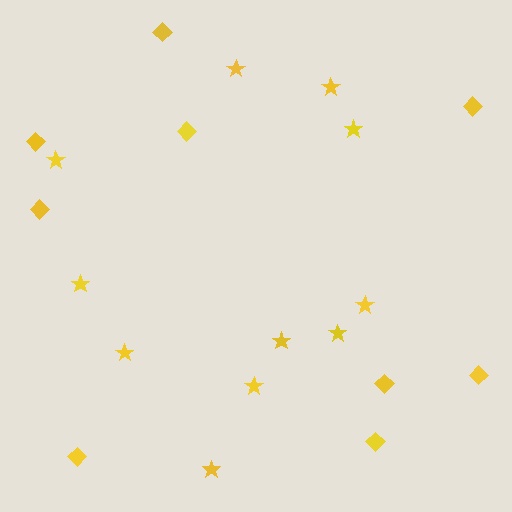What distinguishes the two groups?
There are 2 groups: one group of stars (11) and one group of diamonds (9).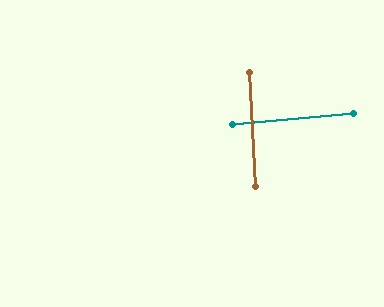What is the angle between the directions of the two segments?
Approximately 88 degrees.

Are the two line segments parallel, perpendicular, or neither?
Perpendicular — they meet at approximately 88°.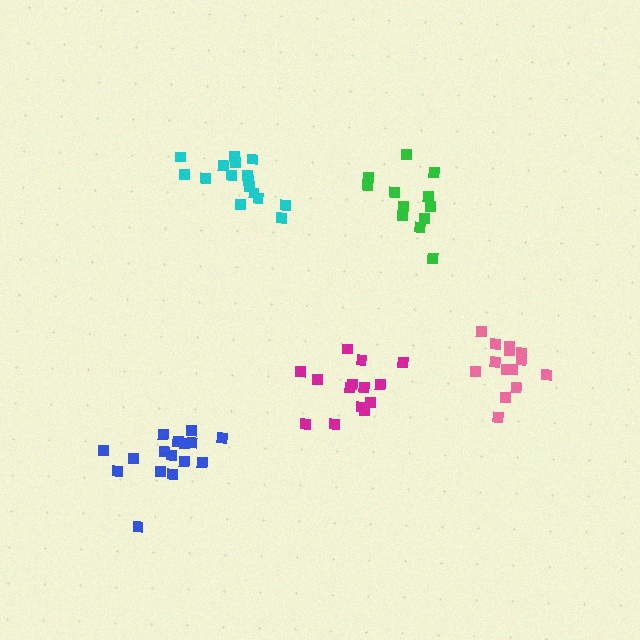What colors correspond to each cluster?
The clusters are colored: magenta, blue, cyan, pink, green.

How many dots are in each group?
Group 1: 14 dots, Group 2: 16 dots, Group 3: 16 dots, Group 4: 14 dots, Group 5: 12 dots (72 total).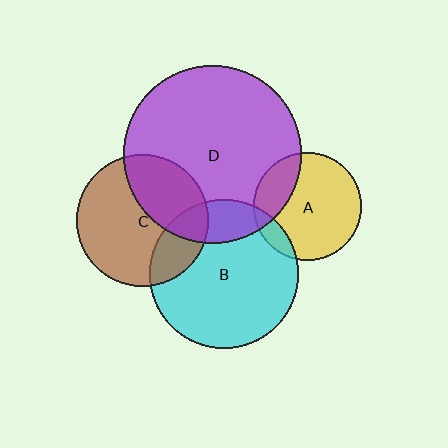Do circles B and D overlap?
Yes.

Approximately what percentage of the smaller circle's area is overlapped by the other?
Approximately 20%.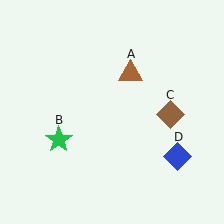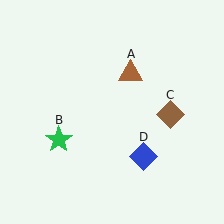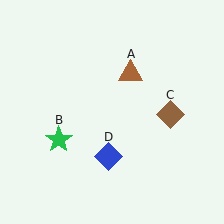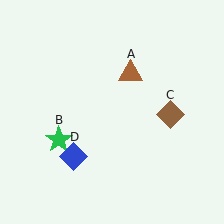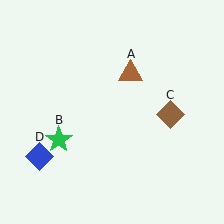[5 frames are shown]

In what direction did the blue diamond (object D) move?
The blue diamond (object D) moved left.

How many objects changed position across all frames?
1 object changed position: blue diamond (object D).